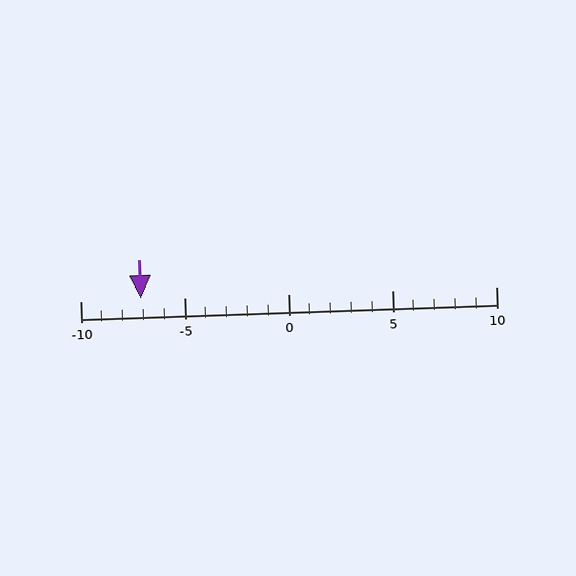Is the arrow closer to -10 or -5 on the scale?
The arrow is closer to -5.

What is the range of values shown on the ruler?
The ruler shows values from -10 to 10.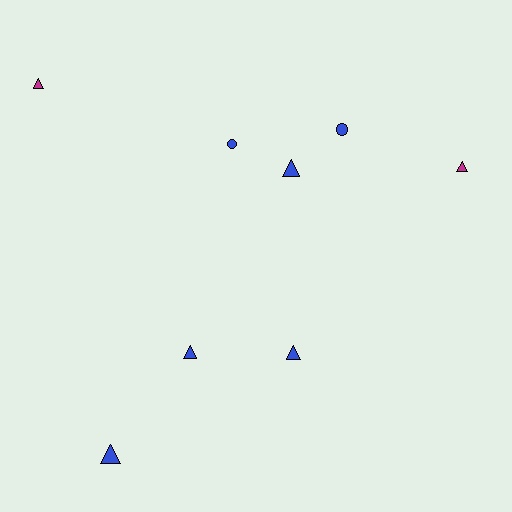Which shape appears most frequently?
Triangle, with 6 objects.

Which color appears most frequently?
Blue, with 6 objects.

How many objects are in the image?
There are 8 objects.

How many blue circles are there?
There are 2 blue circles.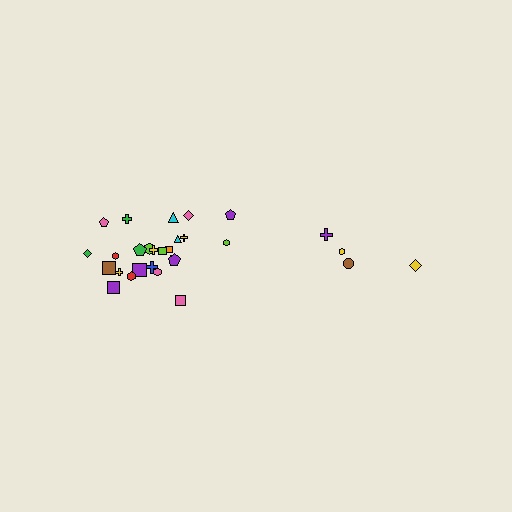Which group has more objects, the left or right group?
The left group.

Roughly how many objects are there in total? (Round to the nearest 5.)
Roughly 30 objects in total.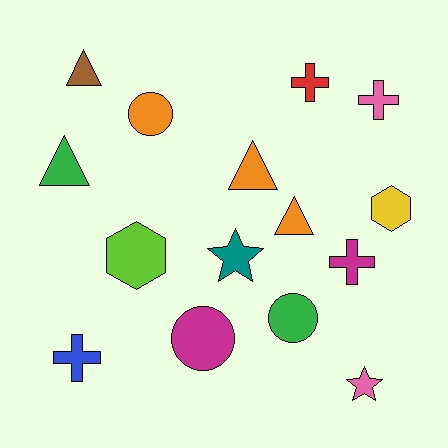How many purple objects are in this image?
There are no purple objects.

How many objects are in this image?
There are 15 objects.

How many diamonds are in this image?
There are no diamonds.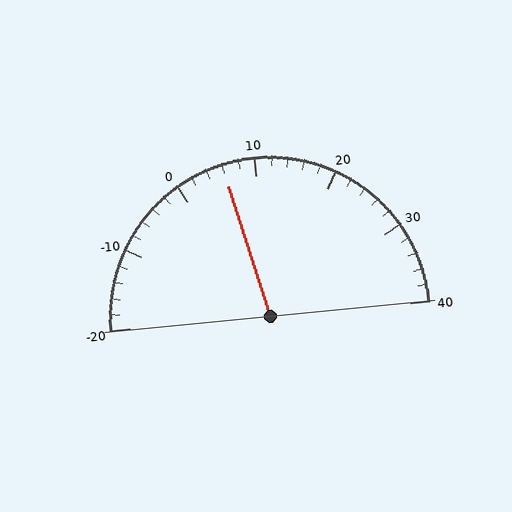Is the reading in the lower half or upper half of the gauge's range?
The reading is in the lower half of the range (-20 to 40).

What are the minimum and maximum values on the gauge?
The gauge ranges from -20 to 40.